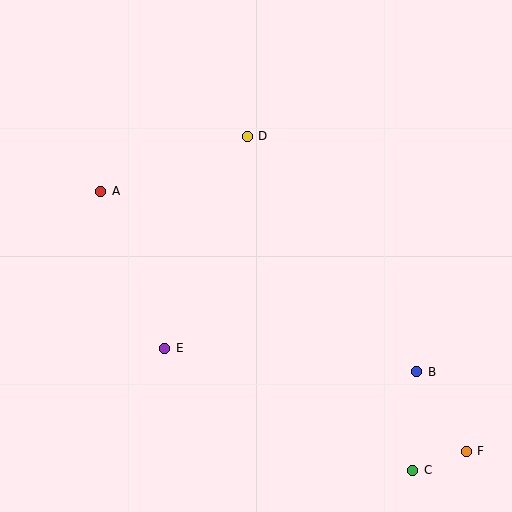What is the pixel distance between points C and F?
The distance between C and F is 57 pixels.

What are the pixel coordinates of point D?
Point D is at (247, 136).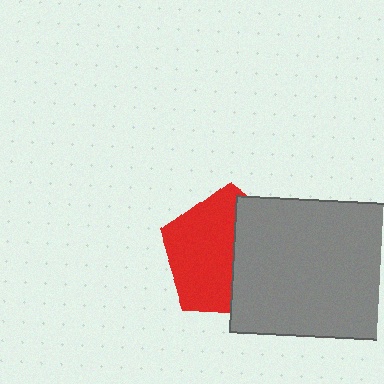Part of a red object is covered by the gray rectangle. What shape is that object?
It is a pentagon.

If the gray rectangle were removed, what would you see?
You would see the complete red pentagon.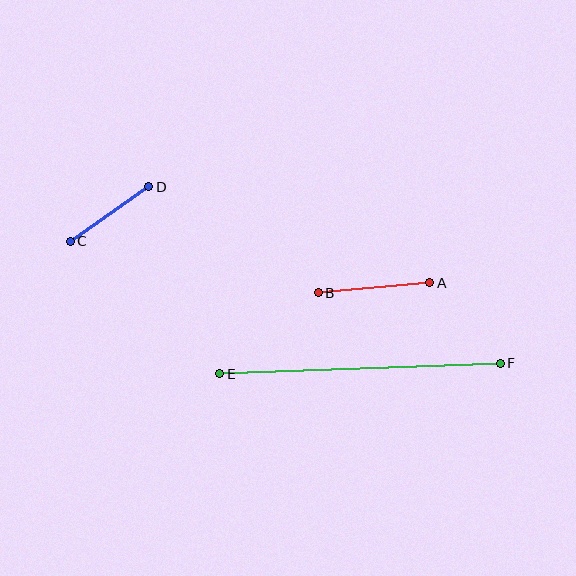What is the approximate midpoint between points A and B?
The midpoint is at approximately (374, 288) pixels.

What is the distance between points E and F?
The distance is approximately 280 pixels.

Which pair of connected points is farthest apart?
Points E and F are farthest apart.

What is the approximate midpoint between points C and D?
The midpoint is at approximately (109, 214) pixels.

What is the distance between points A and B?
The distance is approximately 112 pixels.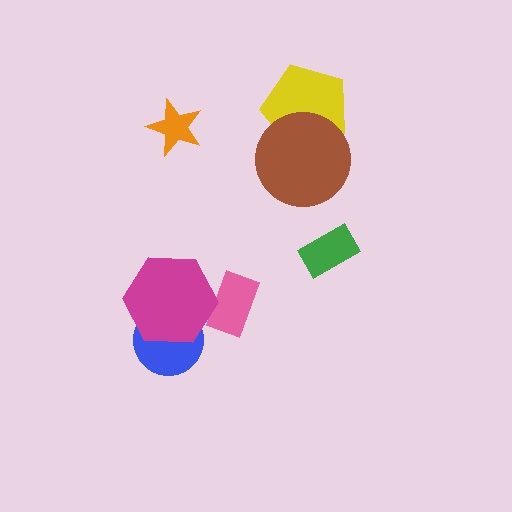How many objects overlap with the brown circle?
1 object overlaps with the brown circle.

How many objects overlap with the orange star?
0 objects overlap with the orange star.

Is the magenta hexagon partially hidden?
No, no other shape covers it.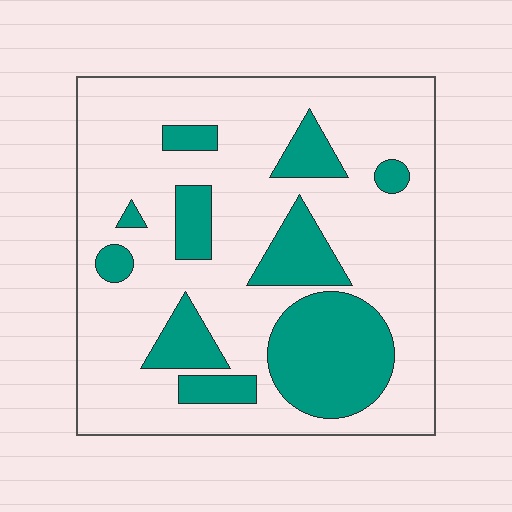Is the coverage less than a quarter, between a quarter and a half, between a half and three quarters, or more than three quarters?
Between a quarter and a half.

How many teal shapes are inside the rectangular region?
10.